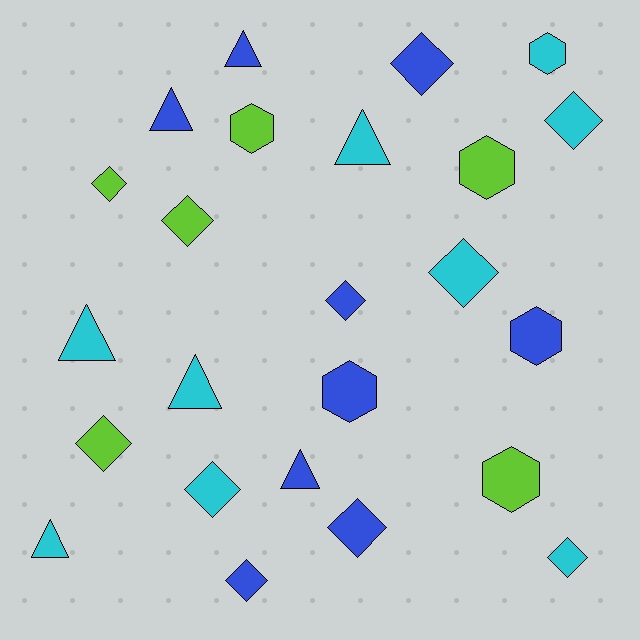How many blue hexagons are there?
There are 2 blue hexagons.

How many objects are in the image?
There are 24 objects.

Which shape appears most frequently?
Diamond, with 11 objects.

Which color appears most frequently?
Cyan, with 9 objects.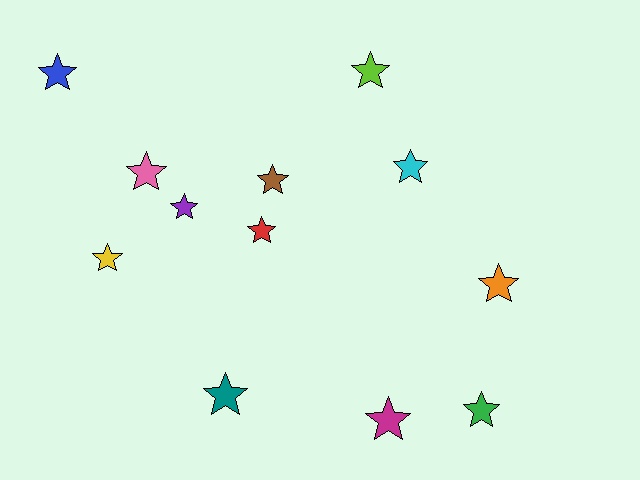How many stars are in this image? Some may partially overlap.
There are 12 stars.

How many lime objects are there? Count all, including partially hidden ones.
There is 1 lime object.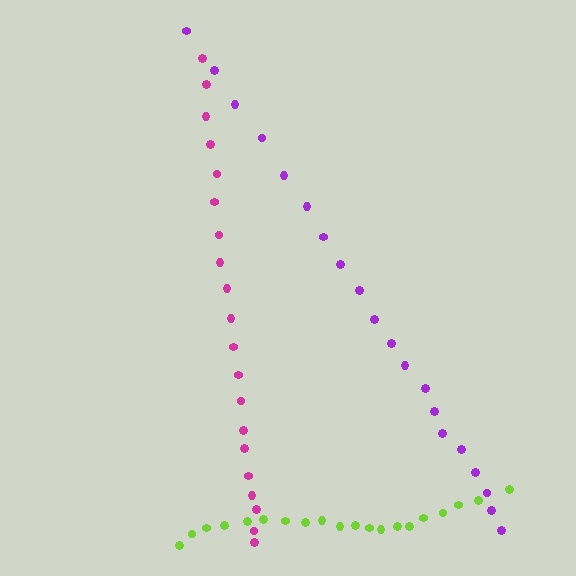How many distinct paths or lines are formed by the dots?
There are 3 distinct paths.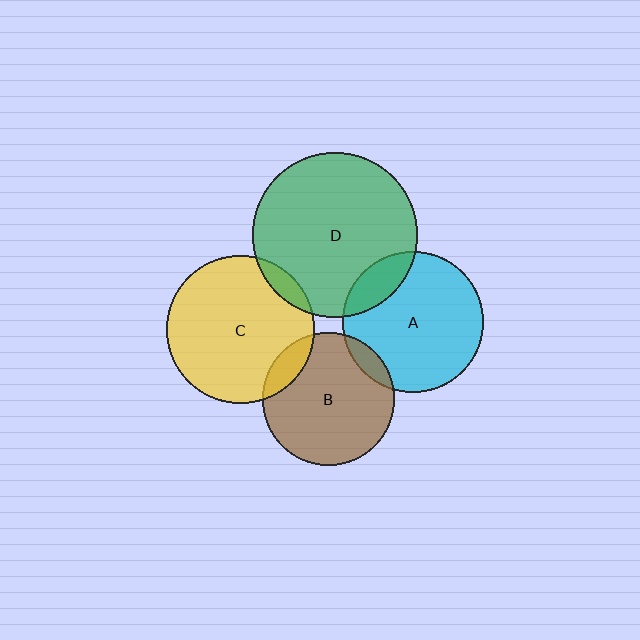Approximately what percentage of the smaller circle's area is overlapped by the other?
Approximately 15%.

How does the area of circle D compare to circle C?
Approximately 1.2 times.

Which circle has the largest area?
Circle D (green).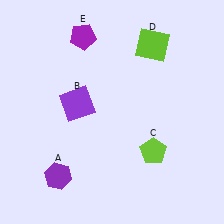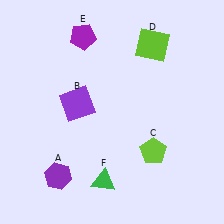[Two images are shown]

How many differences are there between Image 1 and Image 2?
There is 1 difference between the two images.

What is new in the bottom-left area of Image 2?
A green triangle (F) was added in the bottom-left area of Image 2.